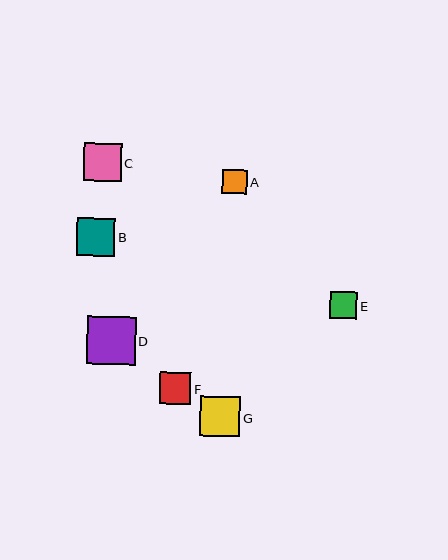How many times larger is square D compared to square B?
Square D is approximately 1.3 times the size of square B.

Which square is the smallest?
Square A is the smallest with a size of approximately 24 pixels.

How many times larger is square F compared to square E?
Square F is approximately 1.2 times the size of square E.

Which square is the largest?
Square D is the largest with a size of approximately 48 pixels.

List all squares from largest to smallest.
From largest to smallest: D, G, B, C, F, E, A.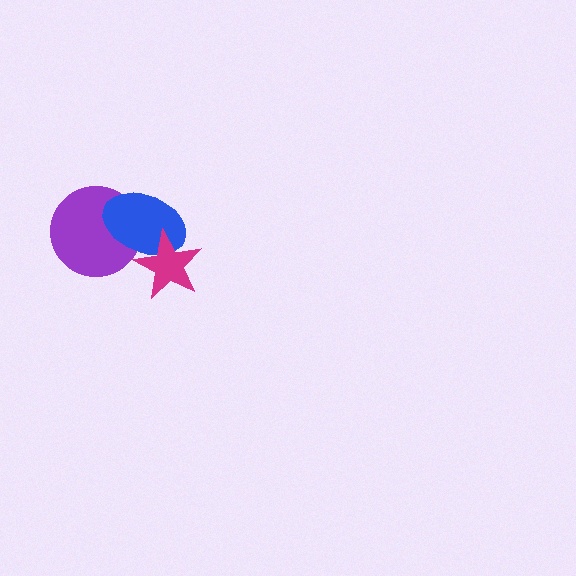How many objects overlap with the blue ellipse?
2 objects overlap with the blue ellipse.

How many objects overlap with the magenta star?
1 object overlaps with the magenta star.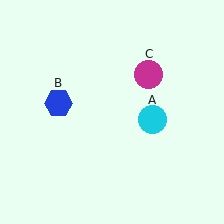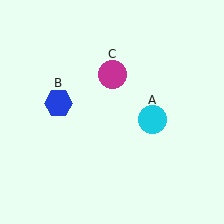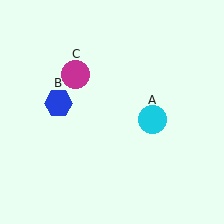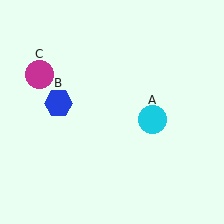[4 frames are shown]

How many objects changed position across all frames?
1 object changed position: magenta circle (object C).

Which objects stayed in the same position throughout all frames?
Cyan circle (object A) and blue hexagon (object B) remained stationary.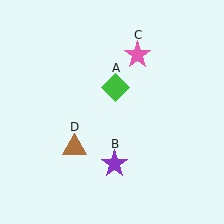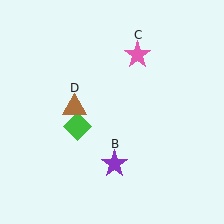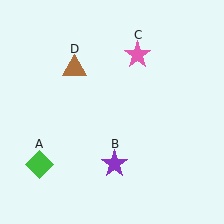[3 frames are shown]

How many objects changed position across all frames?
2 objects changed position: green diamond (object A), brown triangle (object D).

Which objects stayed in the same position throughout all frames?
Purple star (object B) and pink star (object C) remained stationary.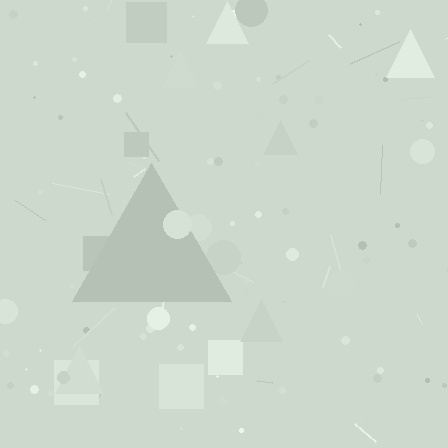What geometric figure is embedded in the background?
A triangle is embedded in the background.